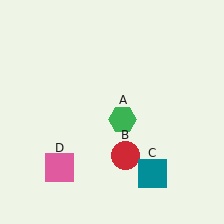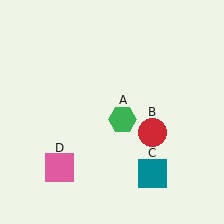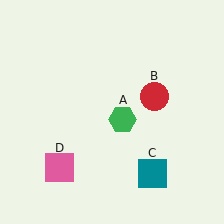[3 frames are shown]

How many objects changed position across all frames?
1 object changed position: red circle (object B).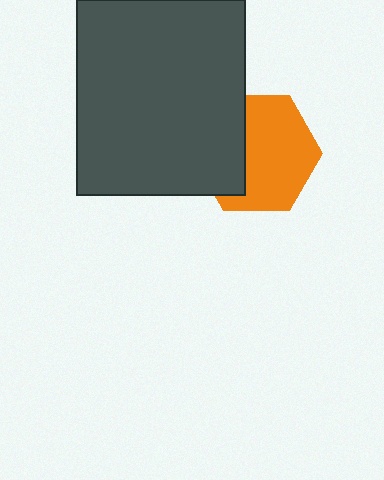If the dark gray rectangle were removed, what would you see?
You would see the complete orange hexagon.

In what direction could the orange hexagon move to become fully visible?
The orange hexagon could move right. That would shift it out from behind the dark gray rectangle entirely.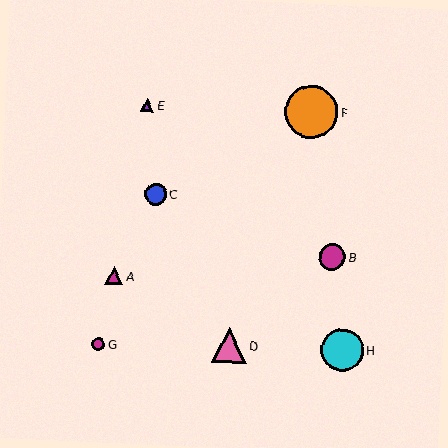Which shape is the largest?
The orange circle (labeled F) is the largest.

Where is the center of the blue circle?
The center of the blue circle is at (156, 194).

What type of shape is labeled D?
Shape D is a pink triangle.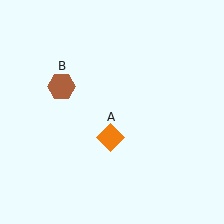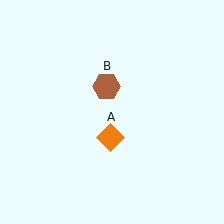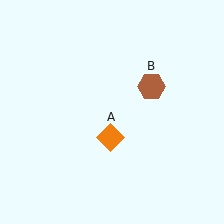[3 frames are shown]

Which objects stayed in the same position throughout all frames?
Orange diamond (object A) remained stationary.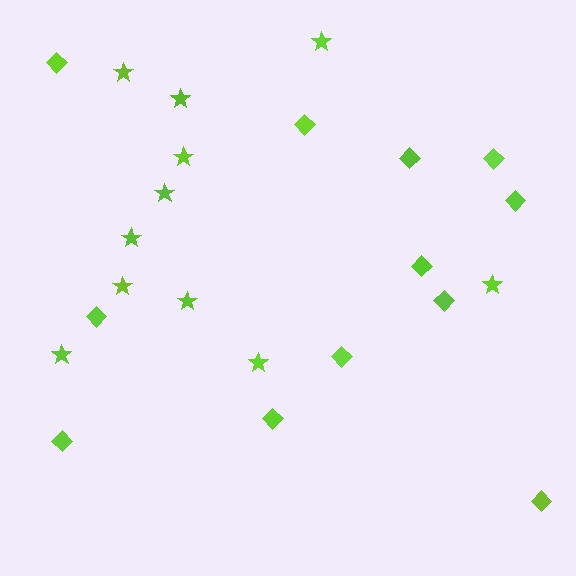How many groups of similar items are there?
There are 2 groups: one group of diamonds (12) and one group of stars (11).